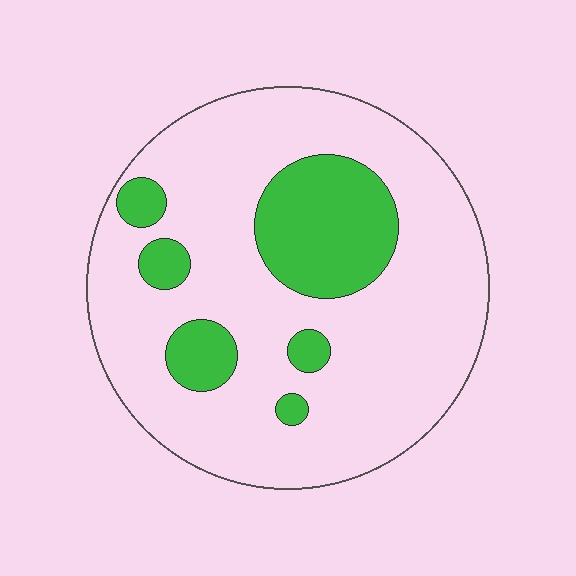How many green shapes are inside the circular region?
6.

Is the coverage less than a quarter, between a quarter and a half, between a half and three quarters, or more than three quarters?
Less than a quarter.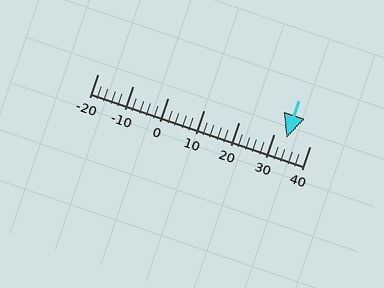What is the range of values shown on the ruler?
The ruler shows values from -20 to 40.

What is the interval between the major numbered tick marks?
The major tick marks are spaced 10 units apart.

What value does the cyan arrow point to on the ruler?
The cyan arrow points to approximately 33.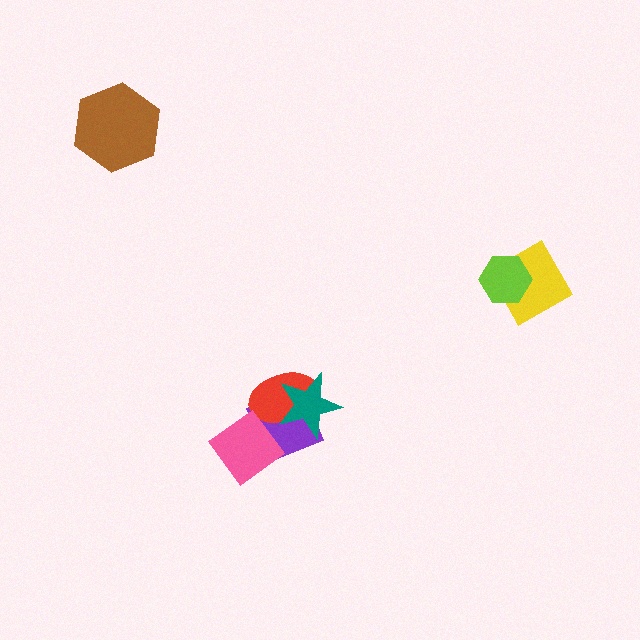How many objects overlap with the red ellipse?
3 objects overlap with the red ellipse.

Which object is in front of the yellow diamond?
The lime hexagon is in front of the yellow diamond.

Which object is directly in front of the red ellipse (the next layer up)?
The teal star is directly in front of the red ellipse.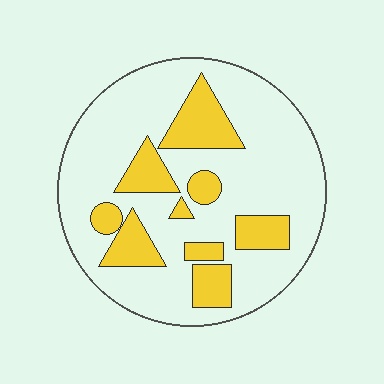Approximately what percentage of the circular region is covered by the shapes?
Approximately 25%.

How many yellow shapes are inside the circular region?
9.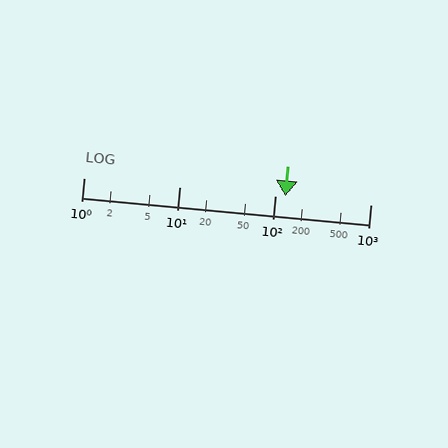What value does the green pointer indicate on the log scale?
The pointer indicates approximately 130.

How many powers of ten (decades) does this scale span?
The scale spans 3 decades, from 1 to 1000.